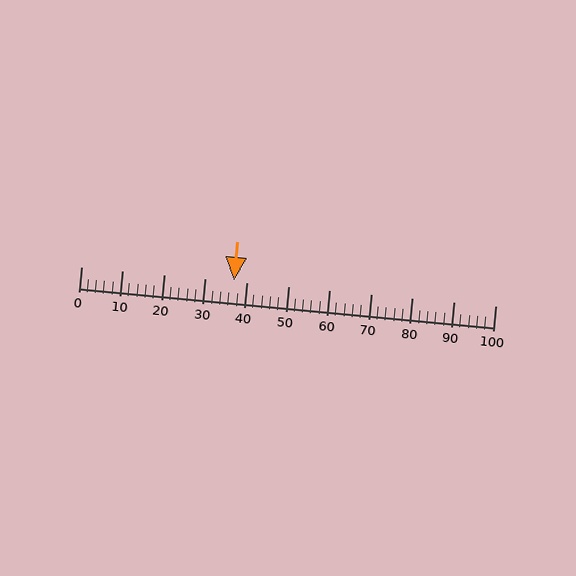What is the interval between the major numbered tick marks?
The major tick marks are spaced 10 units apart.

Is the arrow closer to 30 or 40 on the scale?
The arrow is closer to 40.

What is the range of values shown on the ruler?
The ruler shows values from 0 to 100.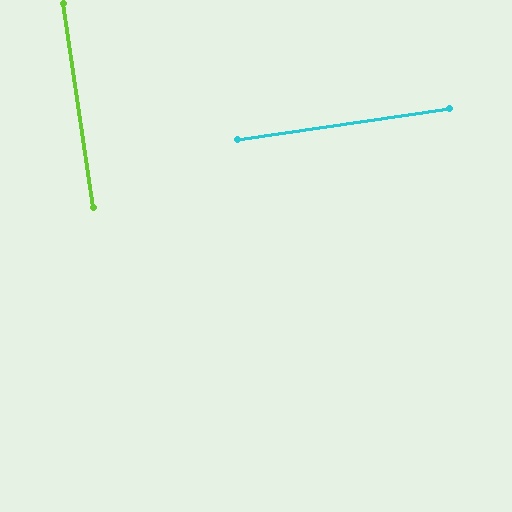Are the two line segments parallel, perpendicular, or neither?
Perpendicular — they meet at approximately 90°.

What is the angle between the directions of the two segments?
Approximately 90 degrees.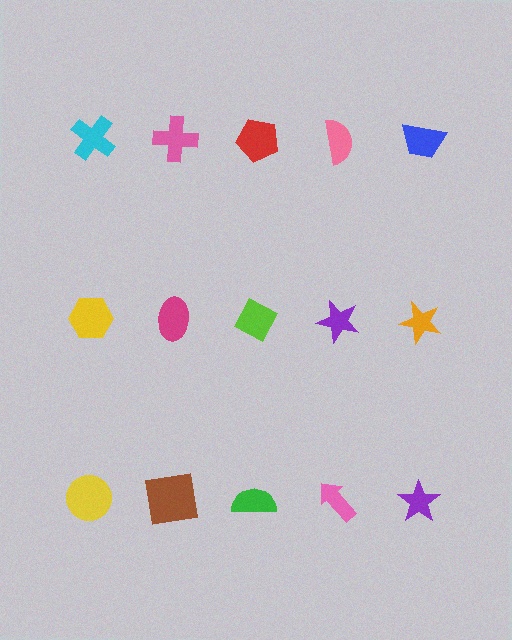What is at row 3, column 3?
A green semicircle.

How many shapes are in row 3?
5 shapes.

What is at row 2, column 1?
A yellow hexagon.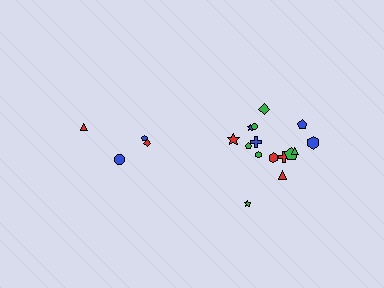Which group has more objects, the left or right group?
The right group.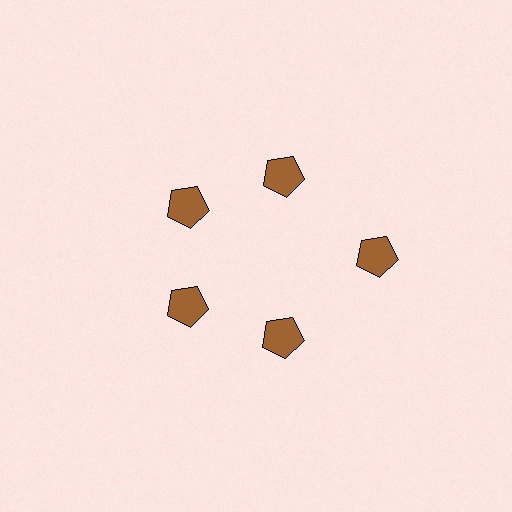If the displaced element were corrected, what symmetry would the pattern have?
It would have 5-fold rotational symmetry — the pattern would map onto itself every 72 degrees.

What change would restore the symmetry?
The symmetry would be restored by moving it inward, back onto the ring so that all 5 pentagons sit at equal angles and equal distance from the center.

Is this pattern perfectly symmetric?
No. The 5 brown pentagons are arranged in a ring, but one element near the 3 o'clock position is pushed outward from the center, breaking the 5-fold rotational symmetry.